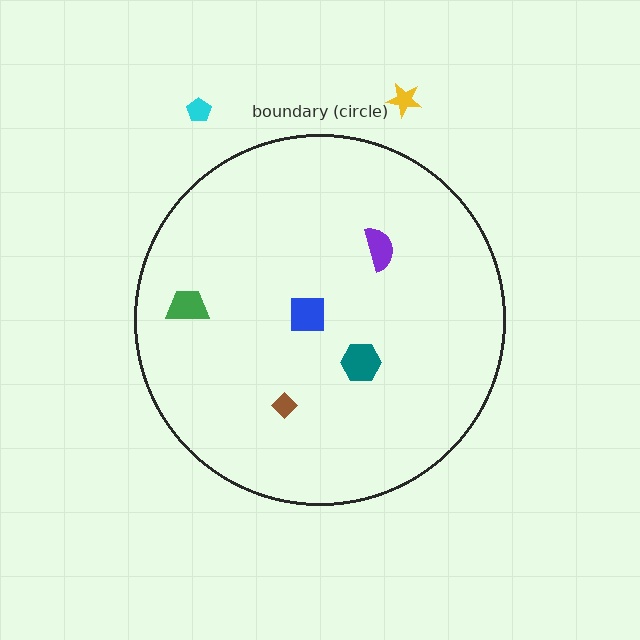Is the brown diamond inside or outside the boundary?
Inside.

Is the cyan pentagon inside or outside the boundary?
Outside.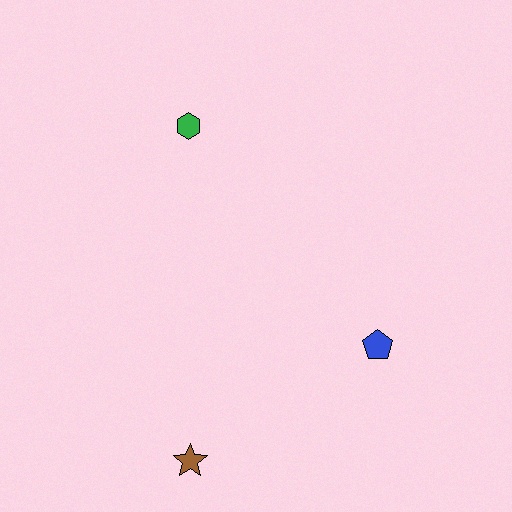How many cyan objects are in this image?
There are no cyan objects.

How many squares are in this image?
There are no squares.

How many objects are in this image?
There are 3 objects.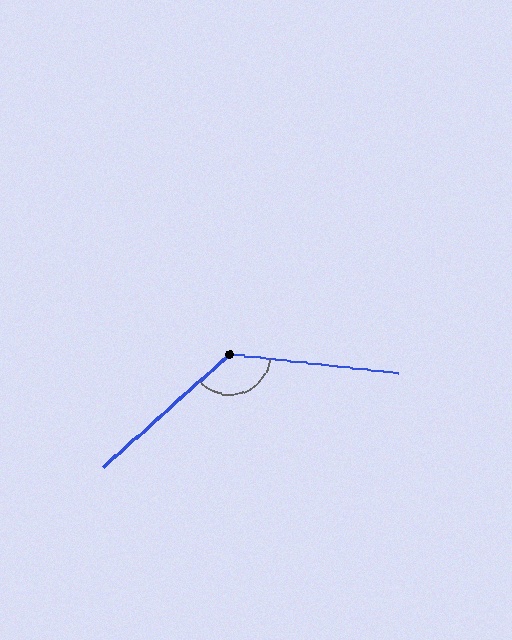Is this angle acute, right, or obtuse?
It is obtuse.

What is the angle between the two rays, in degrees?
Approximately 132 degrees.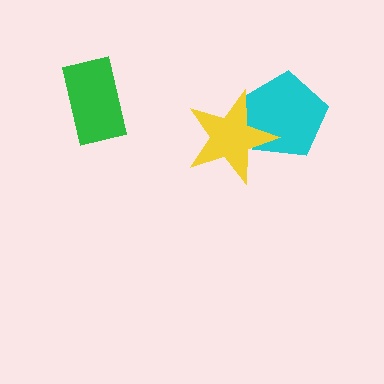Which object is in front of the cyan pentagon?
The yellow star is in front of the cyan pentagon.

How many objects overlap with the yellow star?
1 object overlaps with the yellow star.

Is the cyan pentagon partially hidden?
Yes, it is partially covered by another shape.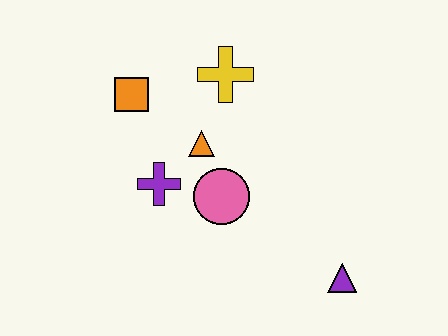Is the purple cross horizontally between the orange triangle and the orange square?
Yes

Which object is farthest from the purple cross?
The purple triangle is farthest from the purple cross.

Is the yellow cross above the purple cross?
Yes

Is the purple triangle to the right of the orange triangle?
Yes